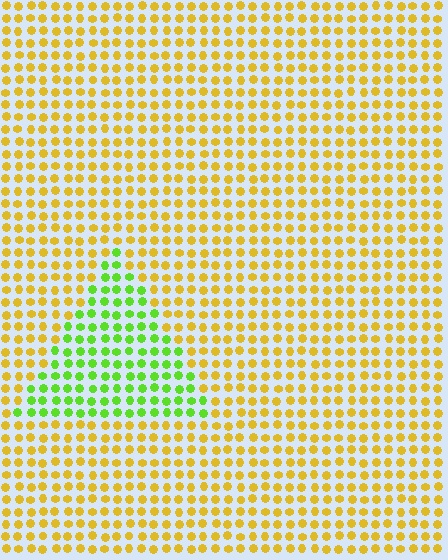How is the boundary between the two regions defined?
The boundary is defined purely by a slight shift in hue (about 55 degrees). Spacing, size, and orientation are identical on both sides.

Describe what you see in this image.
The image is filled with small yellow elements in a uniform arrangement. A triangle-shaped region is visible where the elements are tinted to a slightly different hue, forming a subtle color boundary.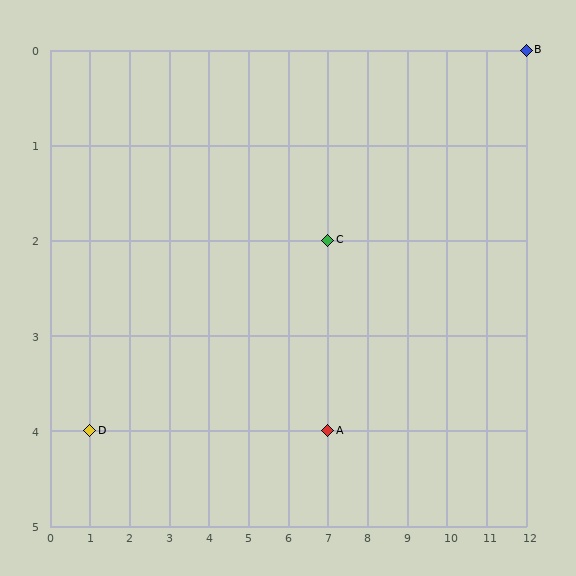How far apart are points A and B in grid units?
Points A and B are 5 columns and 4 rows apart (about 6.4 grid units diagonally).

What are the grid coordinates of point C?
Point C is at grid coordinates (7, 2).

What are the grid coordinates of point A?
Point A is at grid coordinates (7, 4).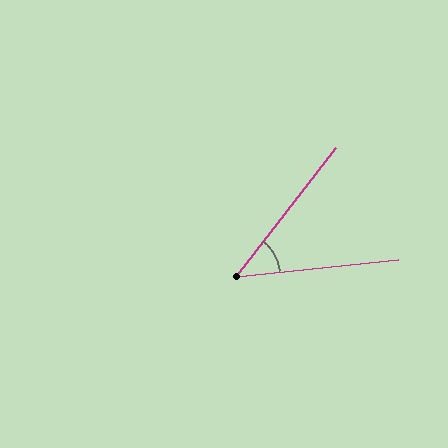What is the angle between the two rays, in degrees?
Approximately 46 degrees.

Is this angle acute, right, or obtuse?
It is acute.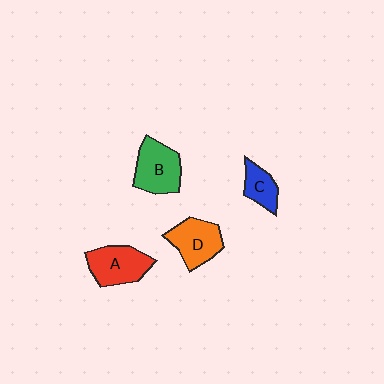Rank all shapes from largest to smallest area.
From largest to smallest: B (green), A (red), D (orange), C (blue).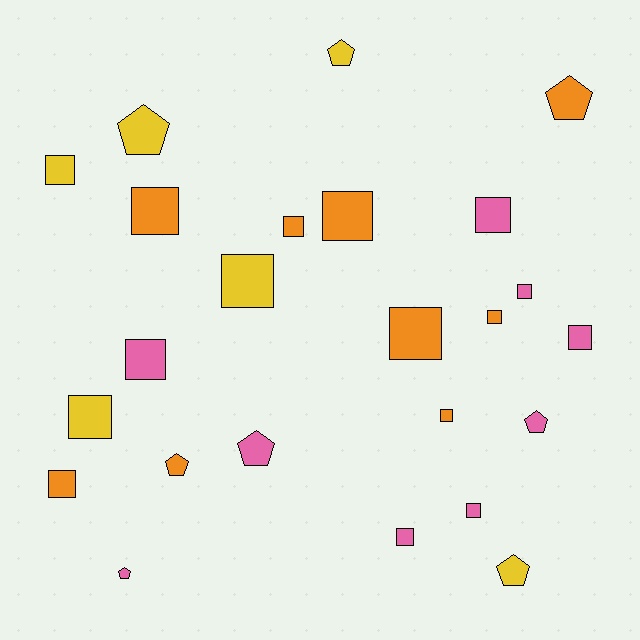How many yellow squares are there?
There are 3 yellow squares.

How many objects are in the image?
There are 24 objects.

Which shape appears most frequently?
Square, with 16 objects.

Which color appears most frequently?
Pink, with 9 objects.